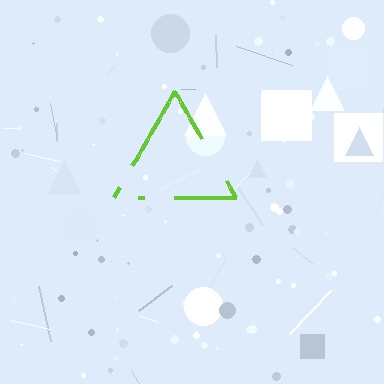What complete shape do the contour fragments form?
The contour fragments form a triangle.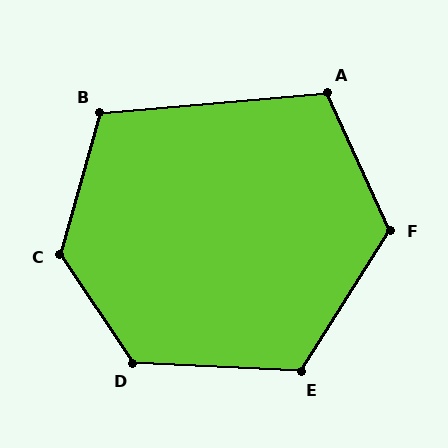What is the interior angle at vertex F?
Approximately 123 degrees (obtuse).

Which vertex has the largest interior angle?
C, at approximately 131 degrees.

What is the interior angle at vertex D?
Approximately 126 degrees (obtuse).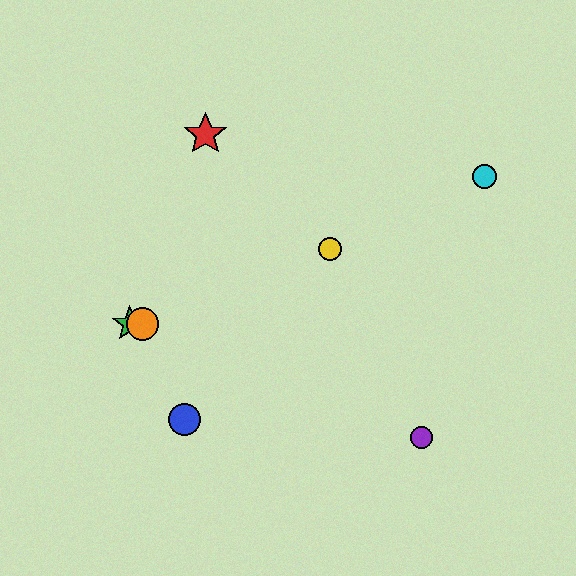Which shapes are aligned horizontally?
The green star, the orange circle are aligned horizontally.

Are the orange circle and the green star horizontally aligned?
Yes, both are at y≈324.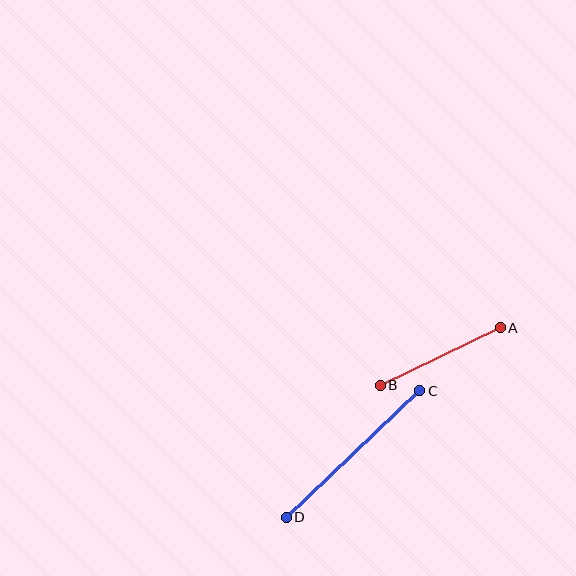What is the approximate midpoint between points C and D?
The midpoint is at approximately (353, 454) pixels.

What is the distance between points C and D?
The distance is approximately 184 pixels.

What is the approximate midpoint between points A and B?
The midpoint is at approximately (440, 357) pixels.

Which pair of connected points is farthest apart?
Points C and D are farthest apart.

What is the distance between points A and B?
The distance is approximately 133 pixels.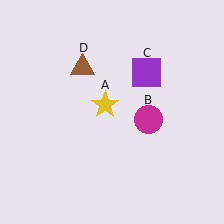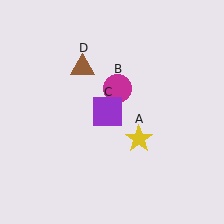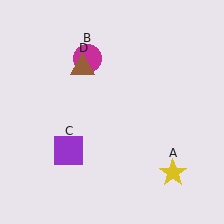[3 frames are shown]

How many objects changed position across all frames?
3 objects changed position: yellow star (object A), magenta circle (object B), purple square (object C).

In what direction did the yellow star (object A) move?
The yellow star (object A) moved down and to the right.